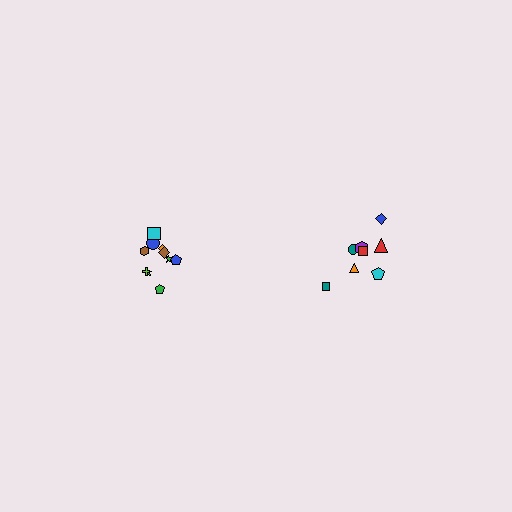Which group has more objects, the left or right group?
The left group.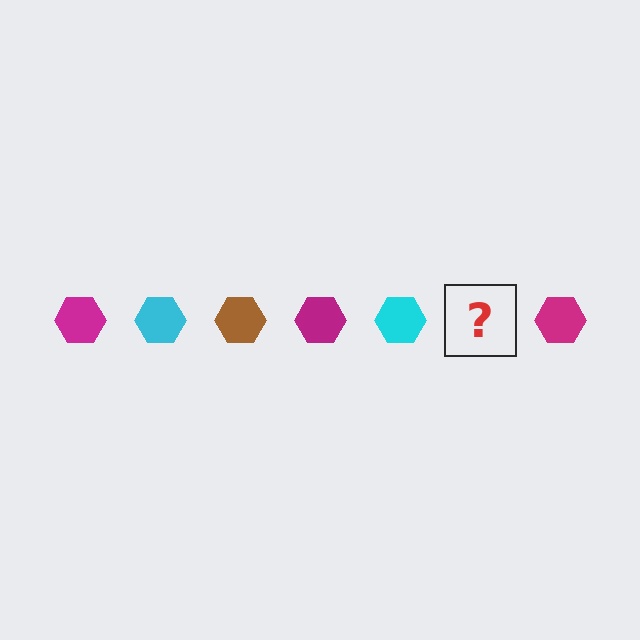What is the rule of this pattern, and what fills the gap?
The rule is that the pattern cycles through magenta, cyan, brown hexagons. The gap should be filled with a brown hexagon.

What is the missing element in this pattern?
The missing element is a brown hexagon.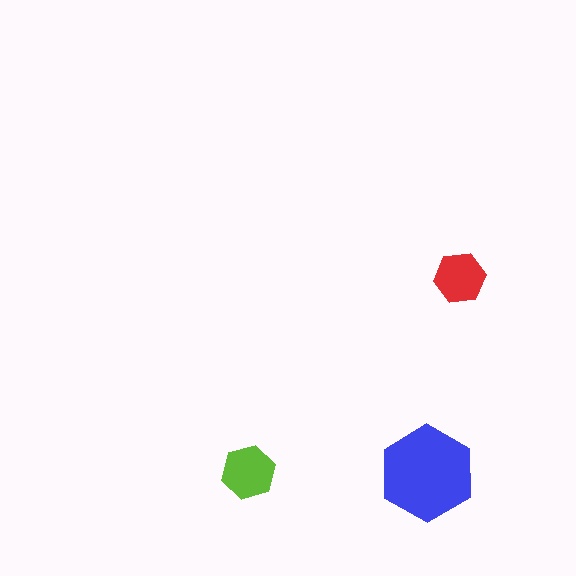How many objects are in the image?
There are 3 objects in the image.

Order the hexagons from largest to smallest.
the blue one, the lime one, the red one.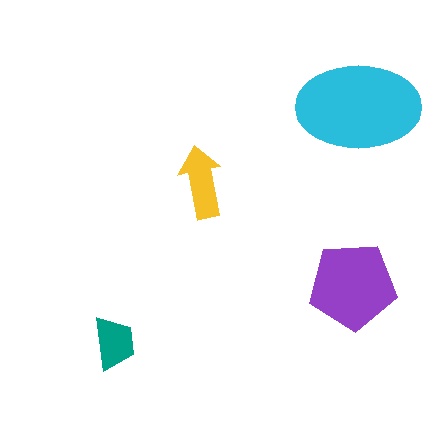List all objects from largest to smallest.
The cyan ellipse, the purple pentagon, the yellow arrow, the teal trapezoid.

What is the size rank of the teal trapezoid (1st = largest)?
4th.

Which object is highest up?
The cyan ellipse is topmost.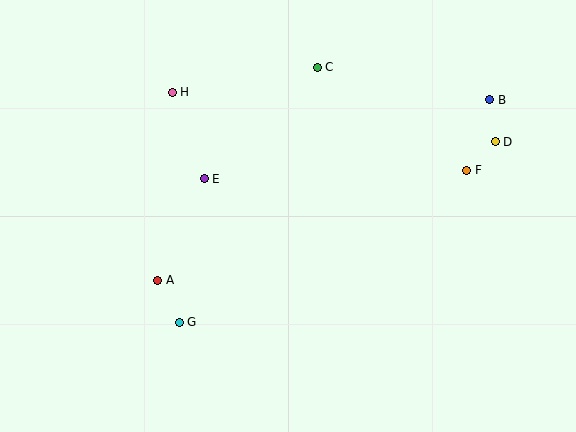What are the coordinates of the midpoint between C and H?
The midpoint between C and H is at (245, 80).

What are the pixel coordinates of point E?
Point E is at (204, 179).